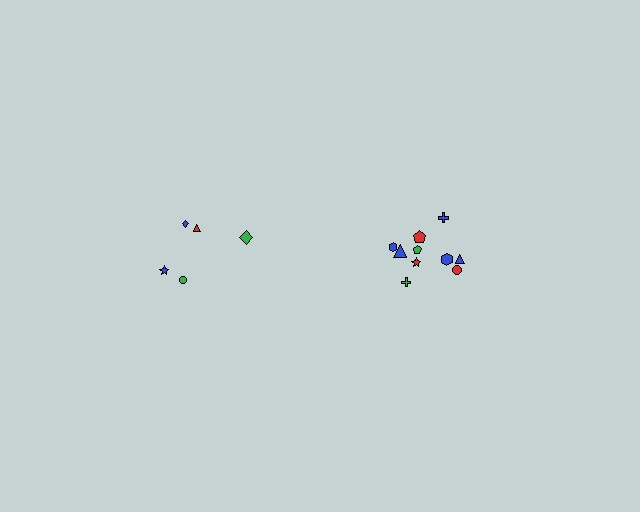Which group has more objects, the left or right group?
The right group.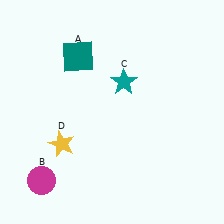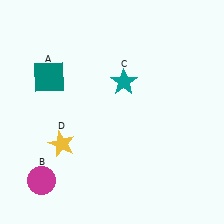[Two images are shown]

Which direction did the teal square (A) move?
The teal square (A) moved left.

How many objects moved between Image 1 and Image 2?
1 object moved between the two images.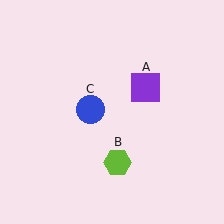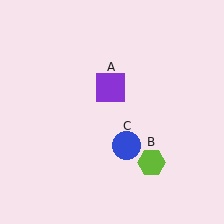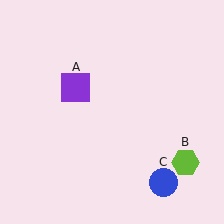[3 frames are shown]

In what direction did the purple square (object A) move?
The purple square (object A) moved left.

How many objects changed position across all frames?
3 objects changed position: purple square (object A), lime hexagon (object B), blue circle (object C).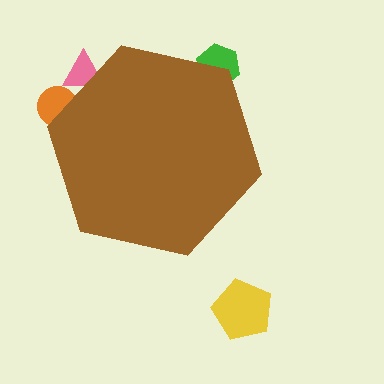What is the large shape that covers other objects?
A brown hexagon.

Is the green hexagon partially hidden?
Yes, the green hexagon is partially hidden behind the brown hexagon.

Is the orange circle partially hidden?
Yes, the orange circle is partially hidden behind the brown hexagon.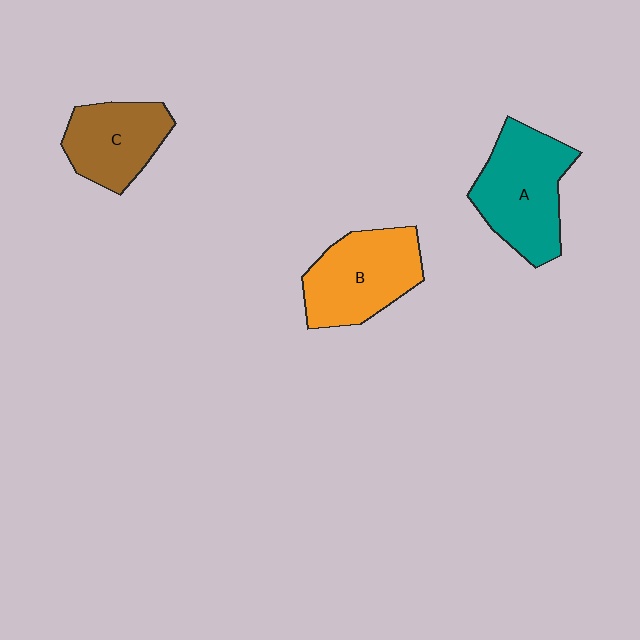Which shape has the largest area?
Shape A (teal).